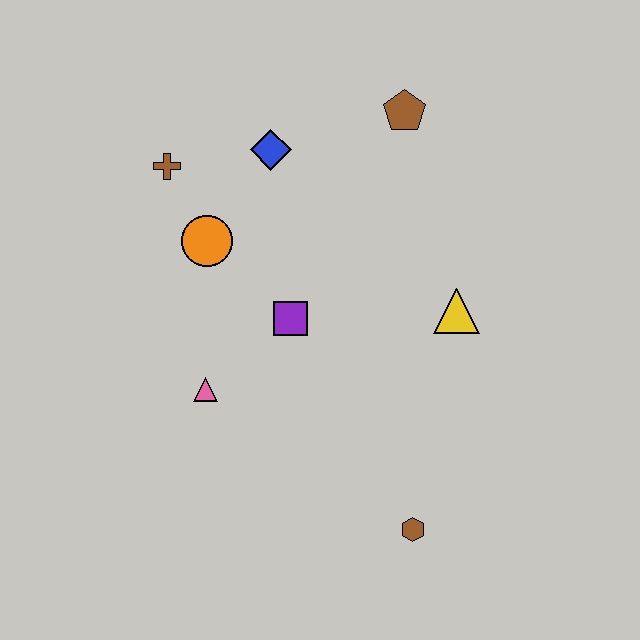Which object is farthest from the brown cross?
The brown hexagon is farthest from the brown cross.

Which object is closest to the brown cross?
The orange circle is closest to the brown cross.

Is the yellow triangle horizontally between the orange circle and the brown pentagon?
No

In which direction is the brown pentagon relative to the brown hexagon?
The brown pentagon is above the brown hexagon.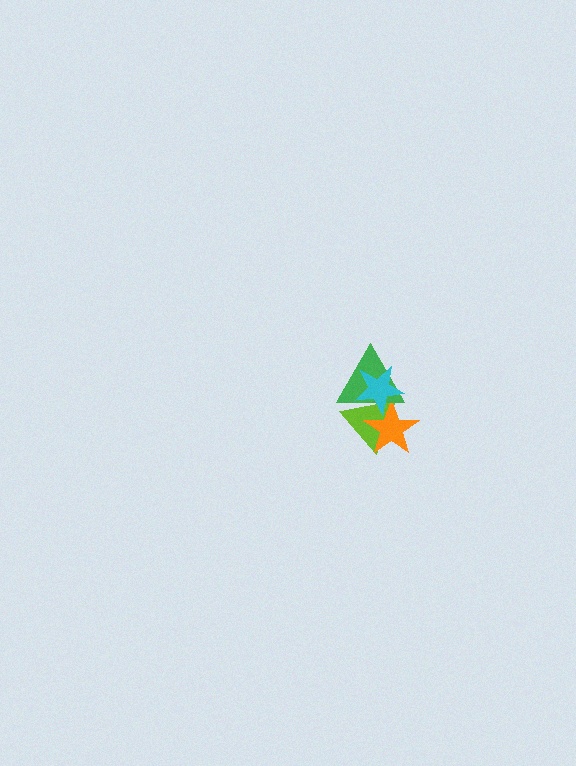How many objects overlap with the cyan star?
3 objects overlap with the cyan star.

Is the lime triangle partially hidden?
Yes, it is partially covered by another shape.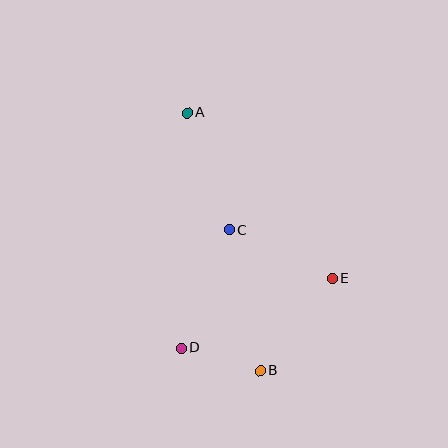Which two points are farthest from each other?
Points A and B are farthest from each other.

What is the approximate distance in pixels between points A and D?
The distance between A and D is approximately 235 pixels.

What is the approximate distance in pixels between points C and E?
The distance between C and E is approximately 114 pixels.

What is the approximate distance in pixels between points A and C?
The distance between A and C is approximately 124 pixels.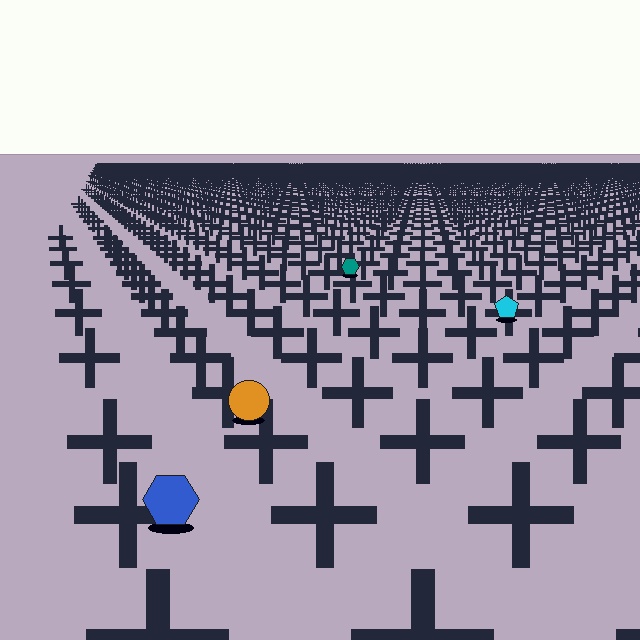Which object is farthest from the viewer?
The teal hexagon is farthest from the viewer. It appears smaller and the ground texture around it is denser.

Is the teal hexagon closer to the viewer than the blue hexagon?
No. The blue hexagon is closer — you can tell from the texture gradient: the ground texture is coarser near it.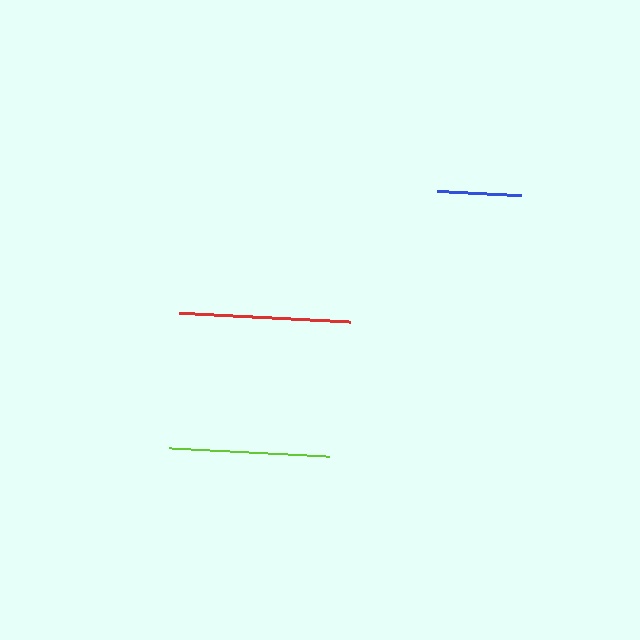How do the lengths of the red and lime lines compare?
The red and lime lines are approximately the same length.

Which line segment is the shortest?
The blue line is the shortest at approximately 84 pixels.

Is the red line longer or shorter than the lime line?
The red line is longer than the lime line.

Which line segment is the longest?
The red line is the longest at approximately 171 pixels.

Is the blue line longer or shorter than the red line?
The red line is longer than the blue line.